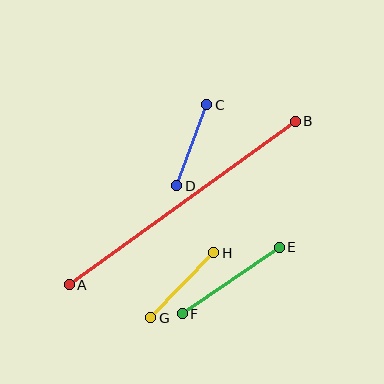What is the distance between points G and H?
The distance is approximately 90 pixels.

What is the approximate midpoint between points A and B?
The midpoint is at approximately (182, 203) pixels.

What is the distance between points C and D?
The distance is approximately 86 pixels.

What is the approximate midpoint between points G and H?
The midpoint is at approximately (182, 285) pixels.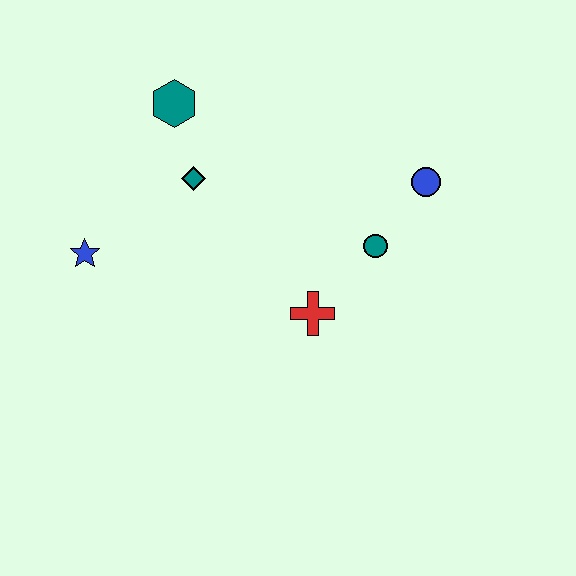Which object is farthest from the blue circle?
The blue star is farthest from the blue circle.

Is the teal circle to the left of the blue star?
No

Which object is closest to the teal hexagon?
The teal diamond is closest to the teal hexagon.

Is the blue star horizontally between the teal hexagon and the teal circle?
No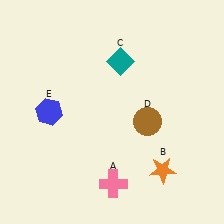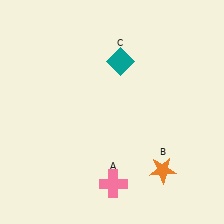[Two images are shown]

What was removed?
The blue hexagon (E), the brown circle (D) were removed in Image 2.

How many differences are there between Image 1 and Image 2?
There are 2 differences between the two images.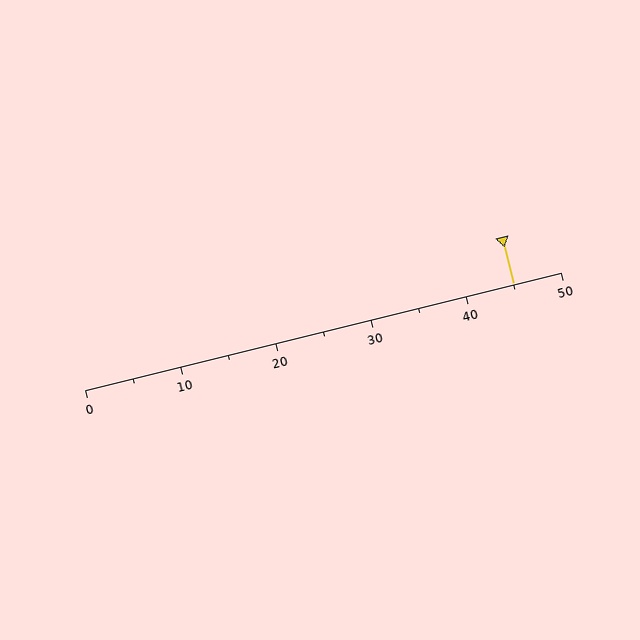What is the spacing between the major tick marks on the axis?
The major ticks are spaced 10 apart.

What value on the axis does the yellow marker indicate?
The marker indicates approximately 45.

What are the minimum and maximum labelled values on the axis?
The axis runs from 0 to 50.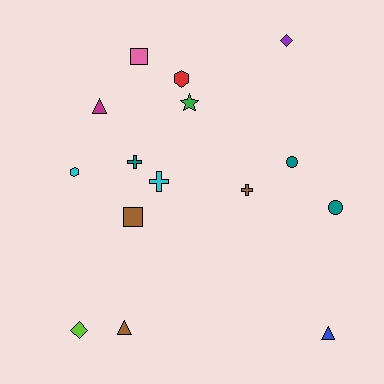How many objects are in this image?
There are 15 objects.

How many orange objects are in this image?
There are no orange objects.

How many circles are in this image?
There are 2 circles.